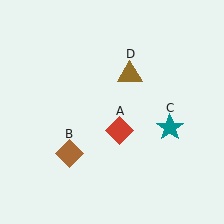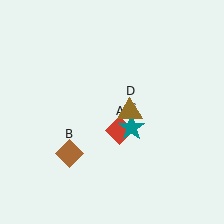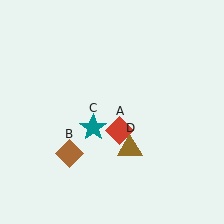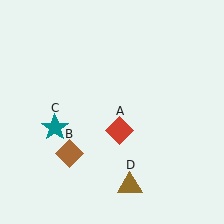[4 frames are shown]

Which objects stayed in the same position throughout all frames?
Red diamond (object A) and brown diamond (object B) remained stationary.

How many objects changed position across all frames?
2 objects changed position: teal star (object C), brown triangle (object D).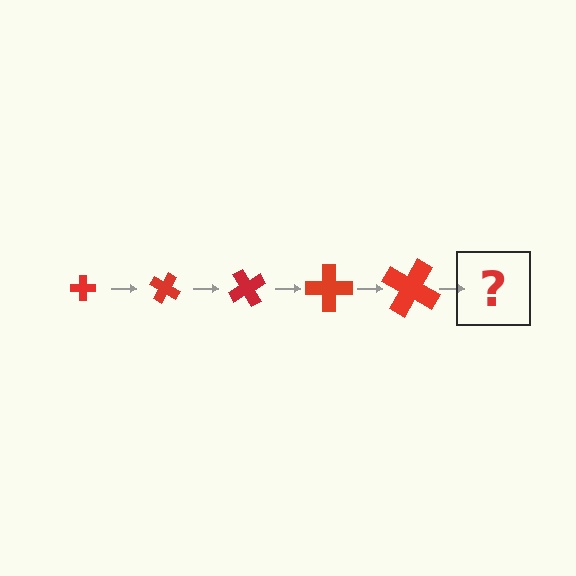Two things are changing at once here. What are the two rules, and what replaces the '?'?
The two rules are that the cross grows larger each step and it rotates 30 degrees each step. The '?' should be a cross, larger than the previous one and rotated 150 degrees from the start.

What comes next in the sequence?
The next element should be a cross, larger than the previous one and rotated 150 degrees from the start.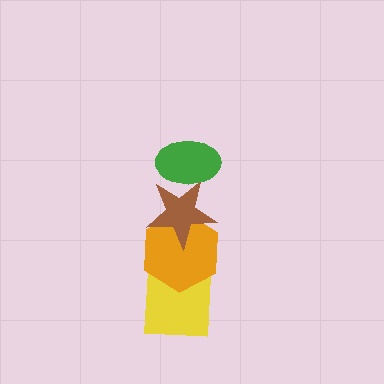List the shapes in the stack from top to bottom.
From top to bottom: the green ellipse, the brown star, the orange hexagon, the yellow square.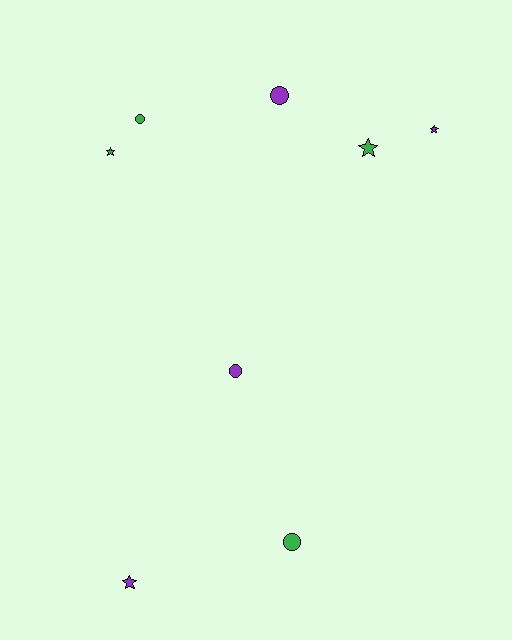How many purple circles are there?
There are 2 purple circles.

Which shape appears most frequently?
Circle, with 4 objects.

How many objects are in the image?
There are 8 objects.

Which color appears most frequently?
Green, with 4 objects.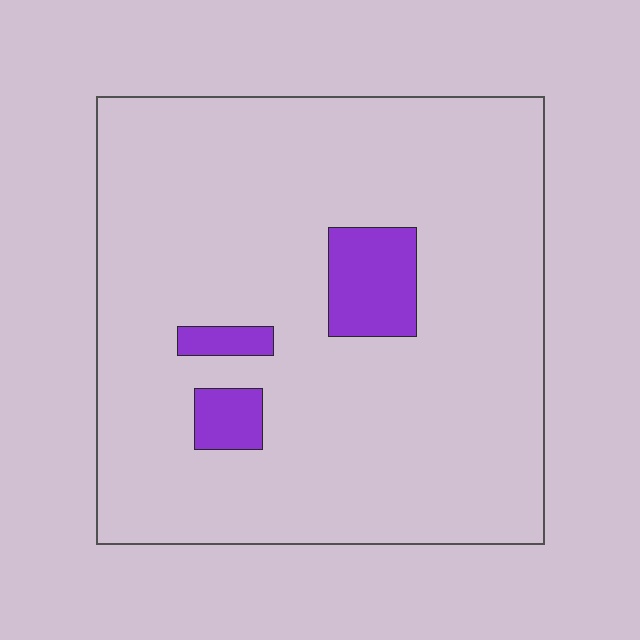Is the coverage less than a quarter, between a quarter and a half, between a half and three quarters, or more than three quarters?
Less than a quarter.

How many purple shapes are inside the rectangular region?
3.